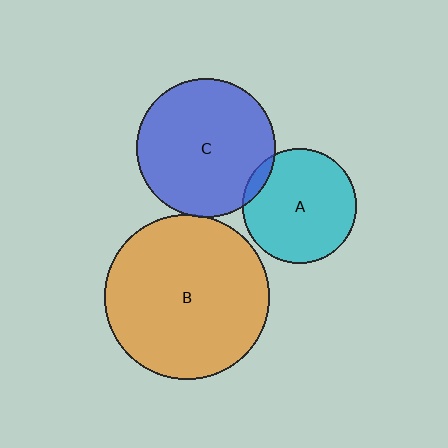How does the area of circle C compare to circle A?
Approximately 1.5 times.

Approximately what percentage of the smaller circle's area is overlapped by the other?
Approximately 5%.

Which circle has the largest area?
Circle B (orange).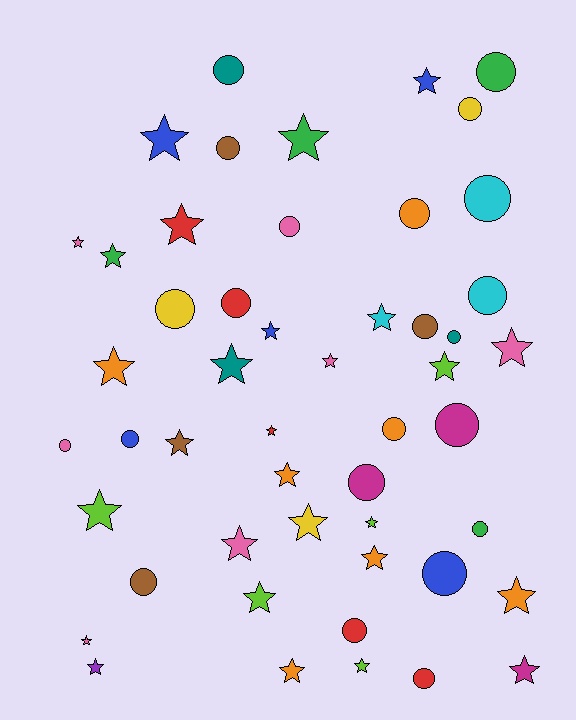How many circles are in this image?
There are 22 circles.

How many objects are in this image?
There are 50 objects.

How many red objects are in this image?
There are 5 red objects.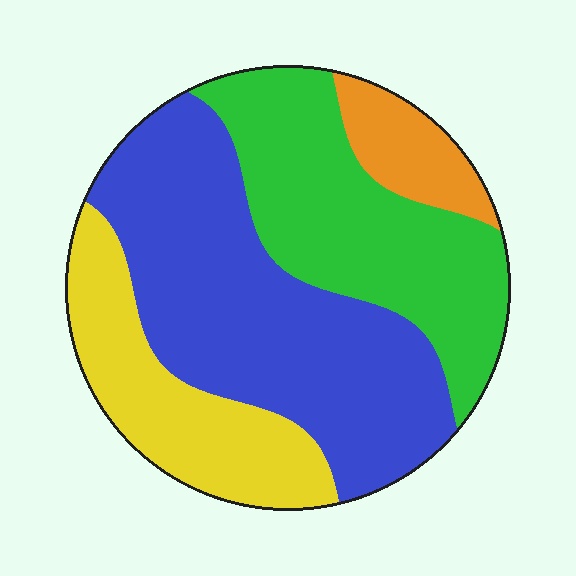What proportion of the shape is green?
Green takes up between a quarter and a half of the shape.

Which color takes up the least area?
Orange, at roughly 10%.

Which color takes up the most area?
Blue, at roughly 40%.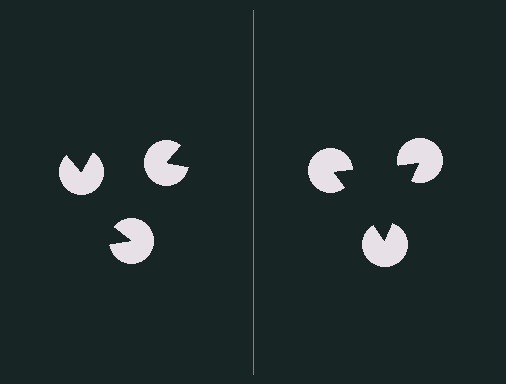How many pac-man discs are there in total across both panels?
6 — 3 on each side.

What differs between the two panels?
The pac-man discs are positioned identically on both sides; only the wedge orientations differ. On the right they align to a triangle; on the left they are misaligned.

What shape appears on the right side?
An illusory triangle.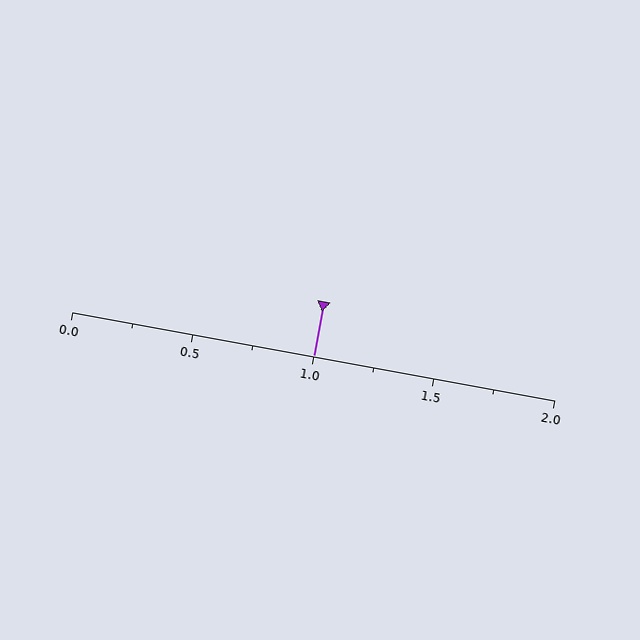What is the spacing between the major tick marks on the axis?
The major ticks are spaced 0.5 apart.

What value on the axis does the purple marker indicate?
The marker indicates approximately 1.